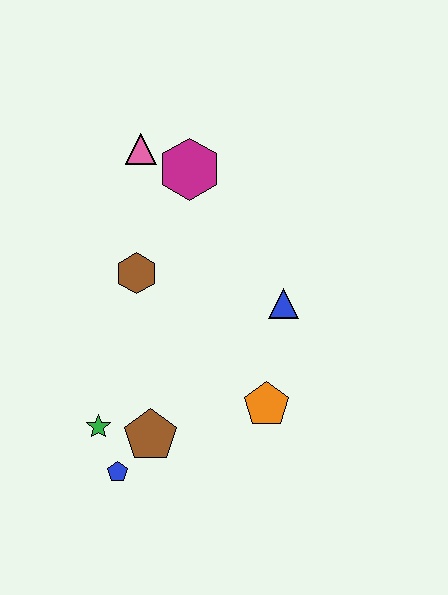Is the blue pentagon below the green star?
Yes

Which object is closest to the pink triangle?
The magenta hexagon is closest to the pink triangle.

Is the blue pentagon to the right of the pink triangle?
No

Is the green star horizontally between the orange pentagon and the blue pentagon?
No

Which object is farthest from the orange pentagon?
The pink triangle is farthest from the orange pentagon.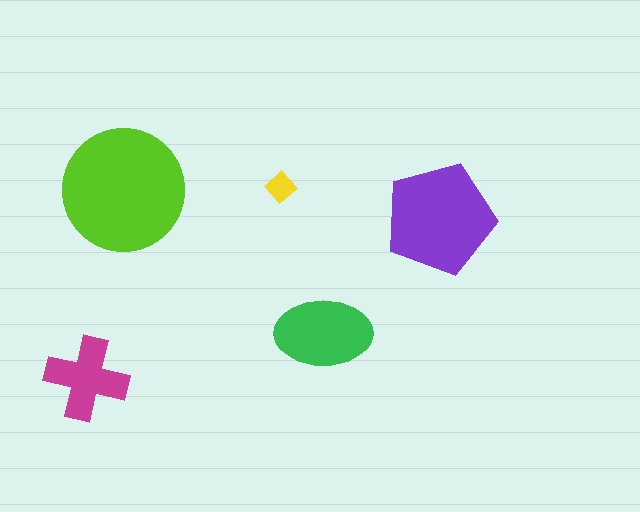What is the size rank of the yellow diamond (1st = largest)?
5th.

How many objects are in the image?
There are 5 objects in the image.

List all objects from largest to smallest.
The lime circle, the purple pentagon, the green ellipse, the magenta cross, the yellow diamond.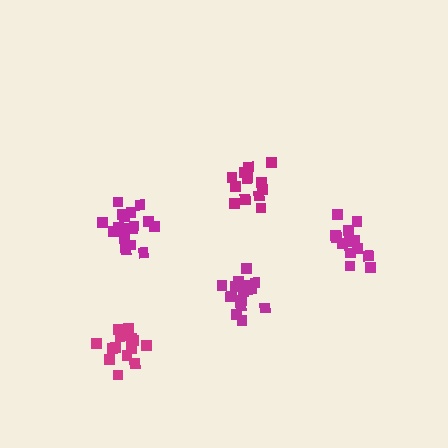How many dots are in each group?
Group 1: 17 dots, Group 2: 12 dots, Group 3: 13 dots, Group 4: 17 dots, Group 5: 16 dots (75 total).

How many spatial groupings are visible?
There are 5 spatial groupings.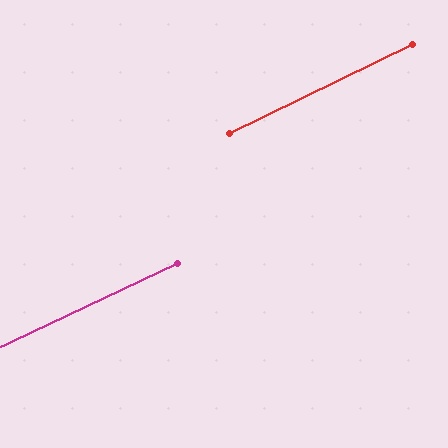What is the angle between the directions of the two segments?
Approximately 1 degree.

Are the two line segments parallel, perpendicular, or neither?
Parallel — their directions differ by only 0.9°.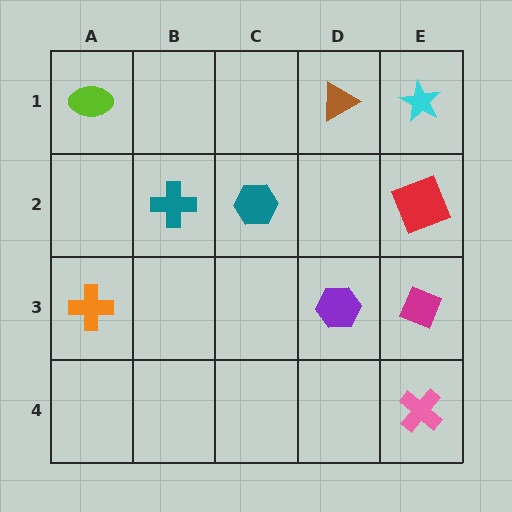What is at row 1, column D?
A brown triangle.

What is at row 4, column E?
A pink cross.